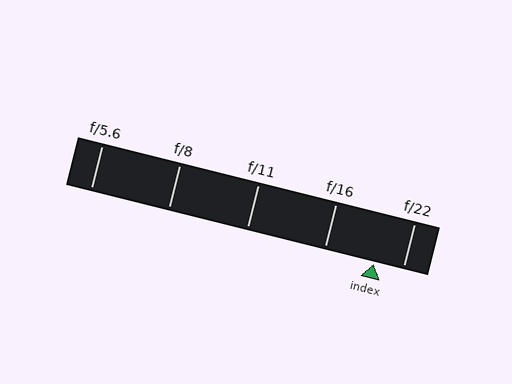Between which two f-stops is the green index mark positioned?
The index mark is between f/16 and f/22.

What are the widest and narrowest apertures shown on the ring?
The widest aperture shown is f/5.6 and the narrowest is f/22.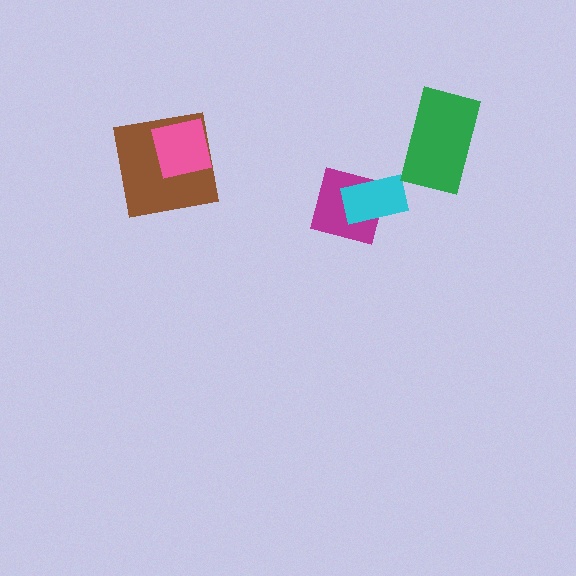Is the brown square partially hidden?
Yes, it is partially covered by another shape.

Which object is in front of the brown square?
The pink square is in front of the brown square.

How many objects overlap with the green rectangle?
0 objects overlap with the green rectangle.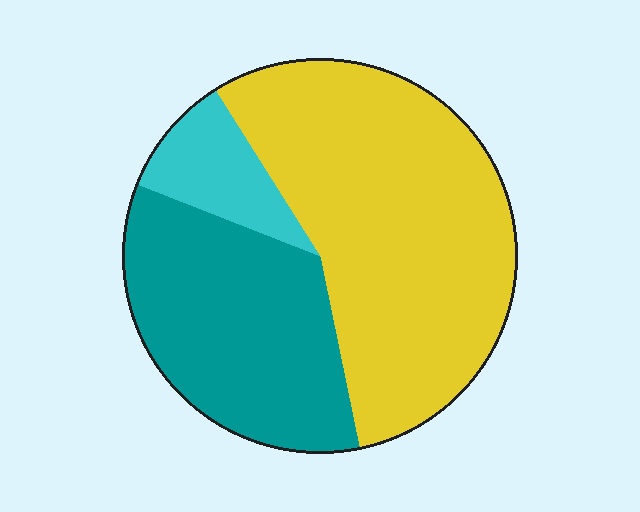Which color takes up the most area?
Yellow, at roughly 55%.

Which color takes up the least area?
Cyan, at roughly 10%.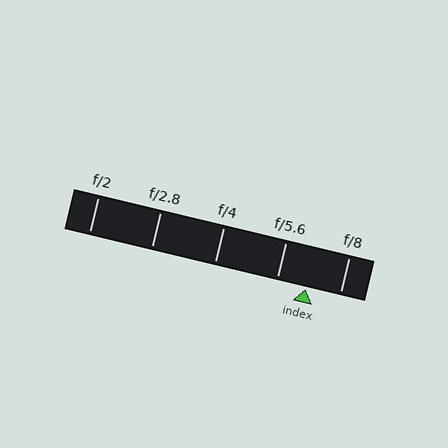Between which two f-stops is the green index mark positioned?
The index mark is between f/5.6 and f/8.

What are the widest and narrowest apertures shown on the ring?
The widest aperture shown is f/2 and the narrowest is f/8.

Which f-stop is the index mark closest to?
The index mark is closest to f/5.6.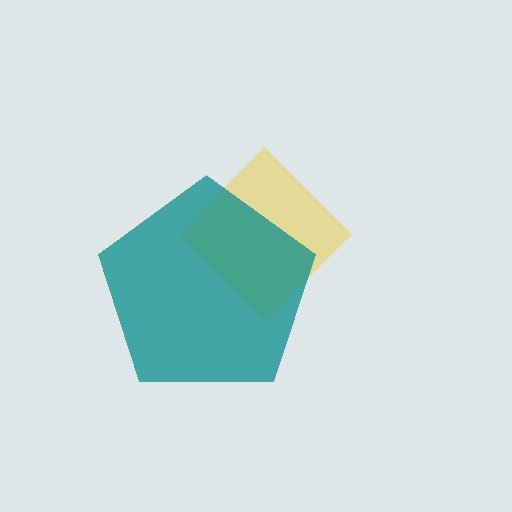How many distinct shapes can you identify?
There are 2 distinct shapes: a yellow diamond, a teal pentagon.